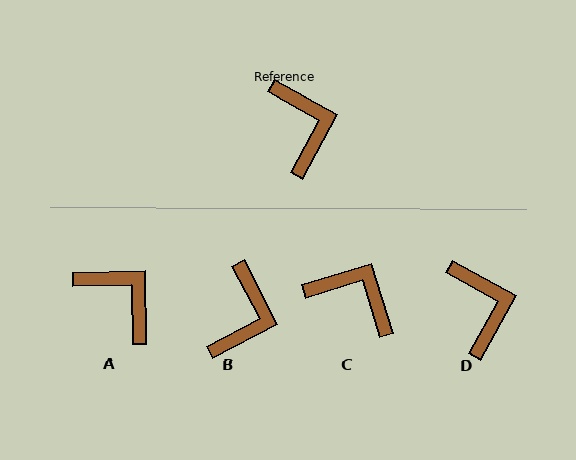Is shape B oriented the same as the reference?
No, it is off by about 34 degrees.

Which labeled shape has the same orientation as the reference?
D.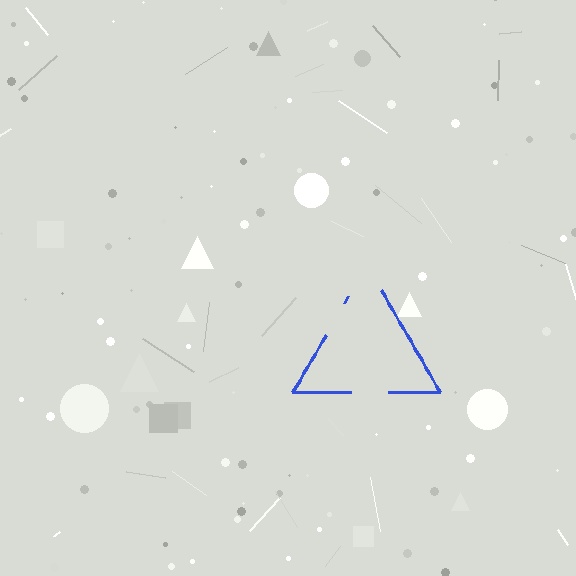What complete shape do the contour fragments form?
The contour fragments form a triangle.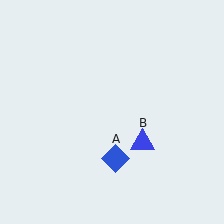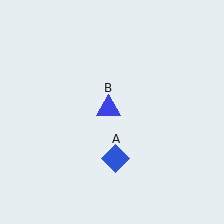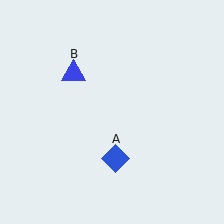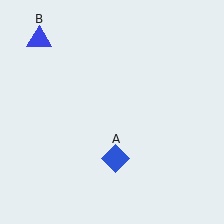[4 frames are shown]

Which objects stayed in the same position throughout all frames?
Blue diamond (object A) remained stationary.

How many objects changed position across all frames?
1 object changed position: blue triangle (object B).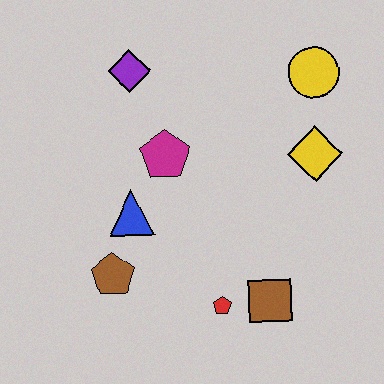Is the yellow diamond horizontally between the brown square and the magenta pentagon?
No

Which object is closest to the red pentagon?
The brown square is closest to the red pentagon.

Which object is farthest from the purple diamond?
The brown square is farthest from the purple diamond.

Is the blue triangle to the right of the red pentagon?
No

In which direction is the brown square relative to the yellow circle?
The brown square is below the yellow circle.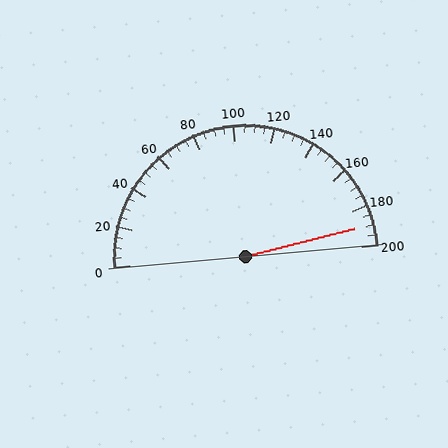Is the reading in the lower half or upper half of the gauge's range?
The reading is in the upper half of the range (0 to 200).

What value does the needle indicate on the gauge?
The needle indicates approximately 190.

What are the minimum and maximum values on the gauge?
The gauge ranges from 0 to 200.